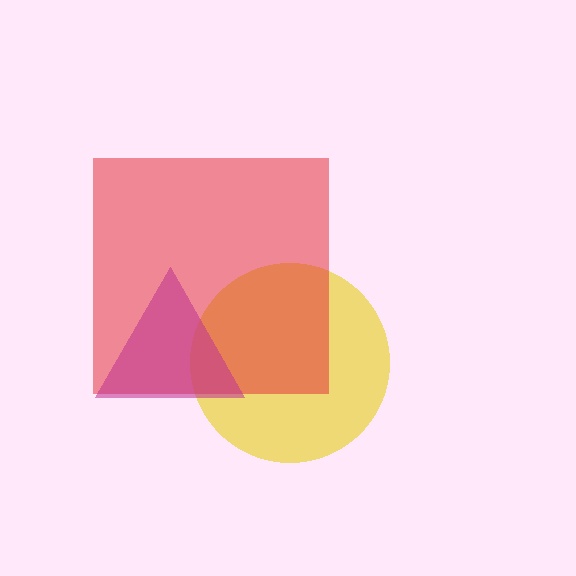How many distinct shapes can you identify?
There are 3 distinct shapes: a yellow circle, a red square, a magenta triangle.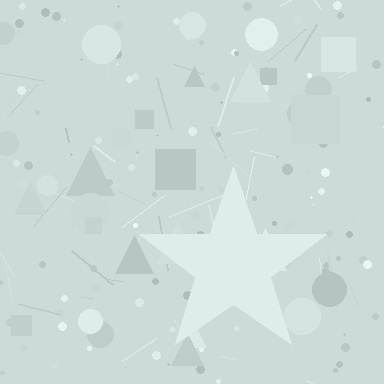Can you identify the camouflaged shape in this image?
The camouflaged shape is a star.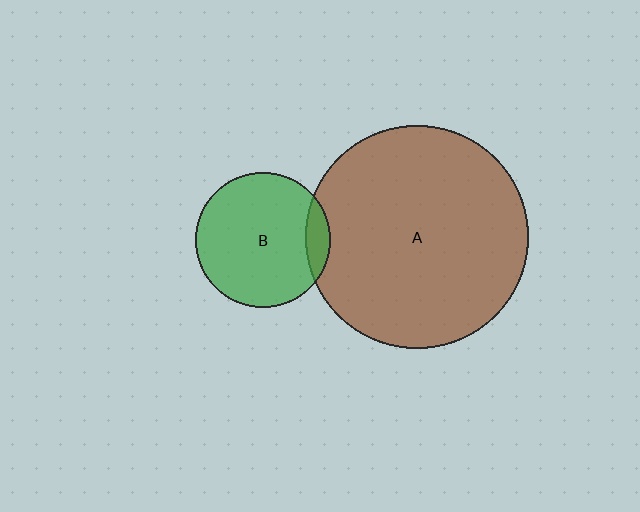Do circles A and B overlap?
Yes.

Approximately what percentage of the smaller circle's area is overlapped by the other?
Approximately 10%.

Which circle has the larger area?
Circle A (brown).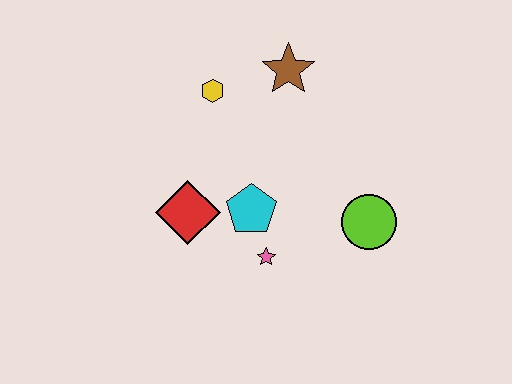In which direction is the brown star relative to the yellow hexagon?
The brown star is to the right of the yellow hexagon.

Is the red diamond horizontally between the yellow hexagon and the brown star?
No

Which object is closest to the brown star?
The yellow hexagon is closest to the brown star.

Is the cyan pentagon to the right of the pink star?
No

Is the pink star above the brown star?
No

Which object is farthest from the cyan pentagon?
The brown star is farthest from the cyan pentagon.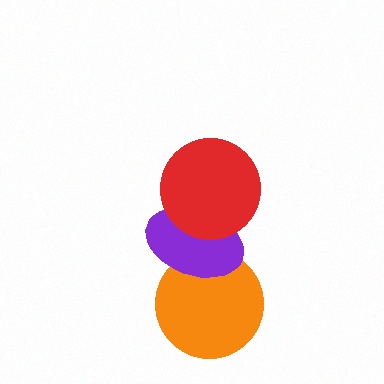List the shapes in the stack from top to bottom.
From top to bottom: the red circle, the purple ellipse, the orange circle.